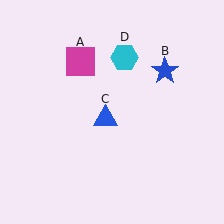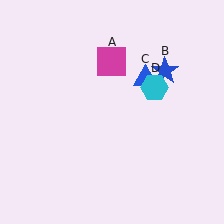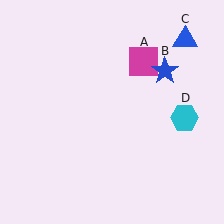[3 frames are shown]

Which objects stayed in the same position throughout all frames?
Blue star (object B) remained stationary.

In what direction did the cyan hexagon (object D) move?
The cyan hexagon (object D) moved down and to the right.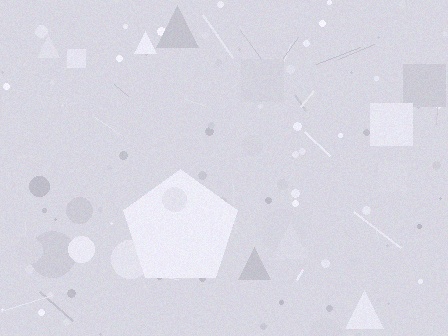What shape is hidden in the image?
A pentagon is hidden in the image.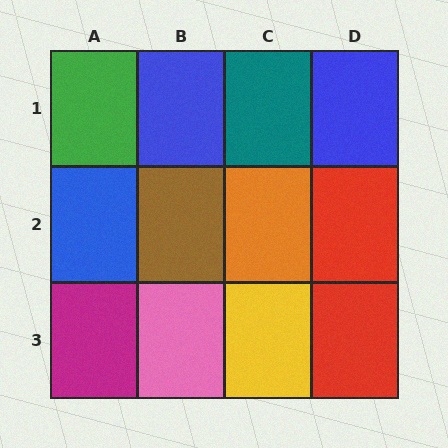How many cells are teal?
1 cell is teal.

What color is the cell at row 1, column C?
Teal.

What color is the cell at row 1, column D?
Blue.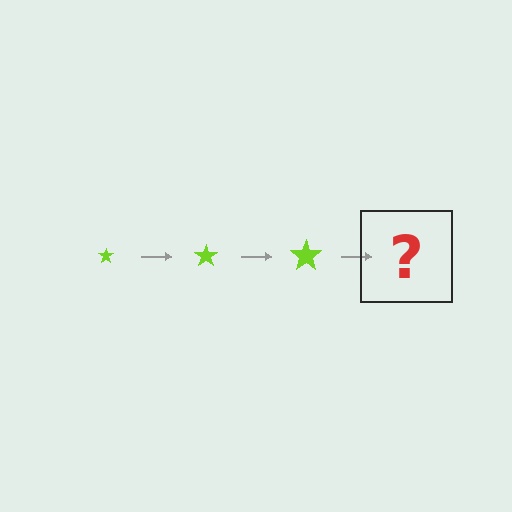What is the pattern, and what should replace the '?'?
The pattern is that the star gets progressively larger each step. The '?' should be a lime star, larger than the previous one.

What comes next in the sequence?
The next element should be a lime star, larger than the previous one.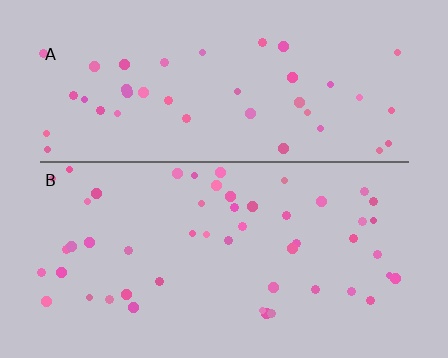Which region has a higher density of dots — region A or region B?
B (the bottom).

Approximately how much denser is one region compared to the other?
Approximately 1.2× — region B over region A.